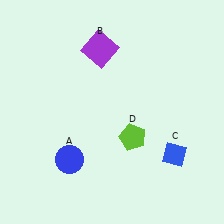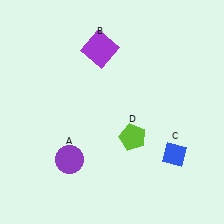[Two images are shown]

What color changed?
The circle (A) changed from blue in Image 1 to purple in Image 2.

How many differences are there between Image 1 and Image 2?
There is 1 difference between the two images.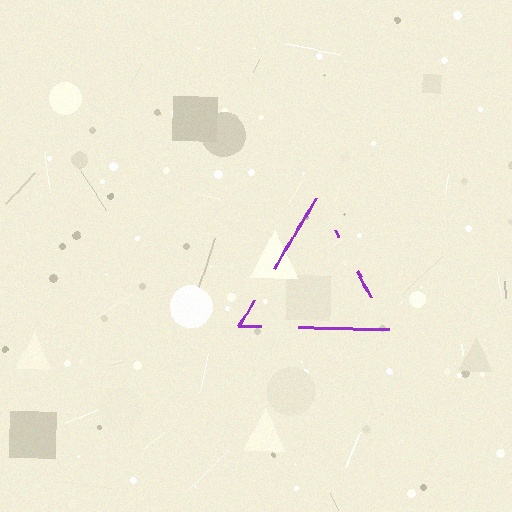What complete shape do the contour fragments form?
The contour fragments form a triangle.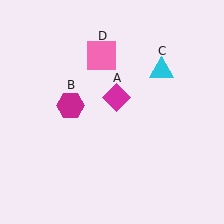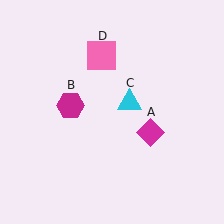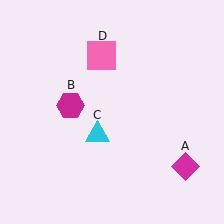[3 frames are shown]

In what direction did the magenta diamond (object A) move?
The magenta diamond (object A) moved down and to the right.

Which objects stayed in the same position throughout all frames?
Magenta hexagon (object B) and pink square (object D) remained stationary.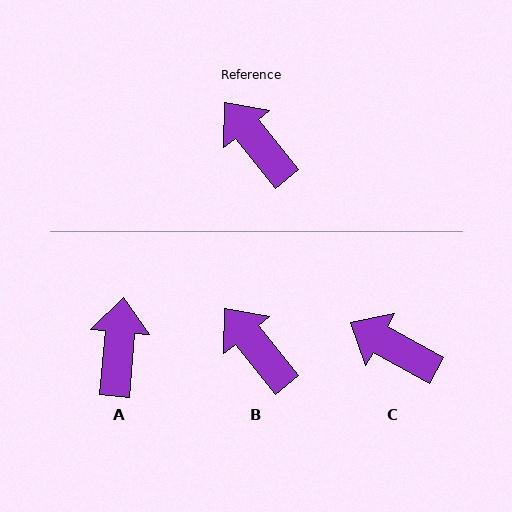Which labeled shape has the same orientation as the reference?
B.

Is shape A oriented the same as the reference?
No, it is off by about 44 degrees.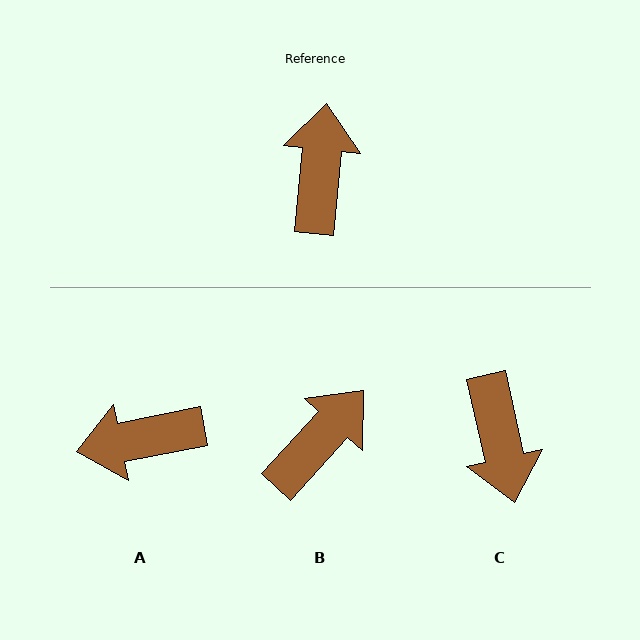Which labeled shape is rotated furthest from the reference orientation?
C, about 162 degrees away.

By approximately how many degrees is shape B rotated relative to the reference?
Approximately 37 degrees clockwise.